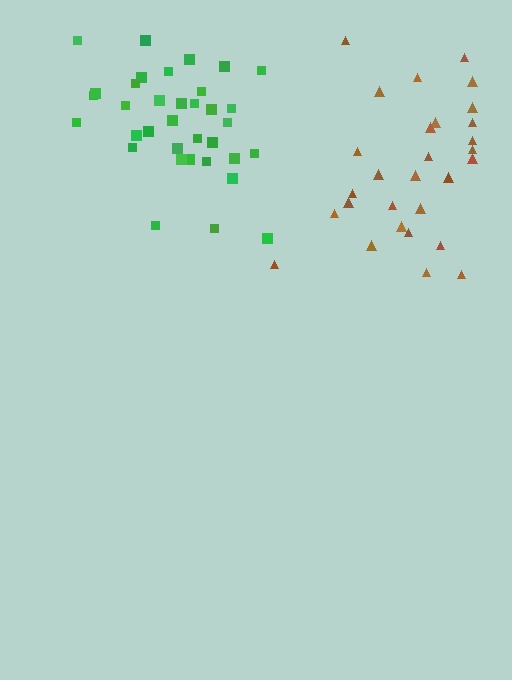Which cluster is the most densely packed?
Green.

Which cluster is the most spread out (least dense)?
Brown.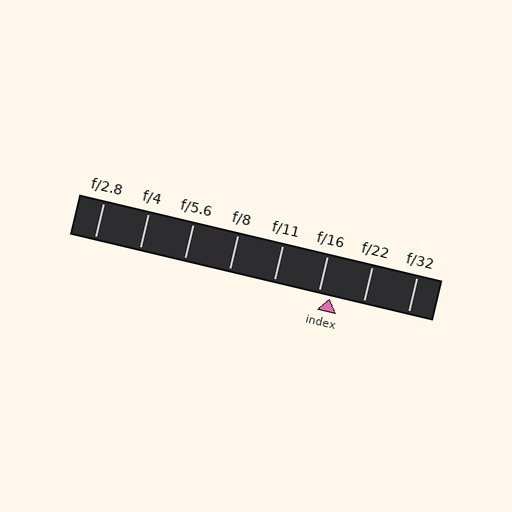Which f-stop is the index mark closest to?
The index mark is closest to f/16.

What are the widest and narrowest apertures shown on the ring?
The widest aperture shown is f/2.8 and the narrowest is f/32.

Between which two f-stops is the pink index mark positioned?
The index mark is between f/16 and f/22.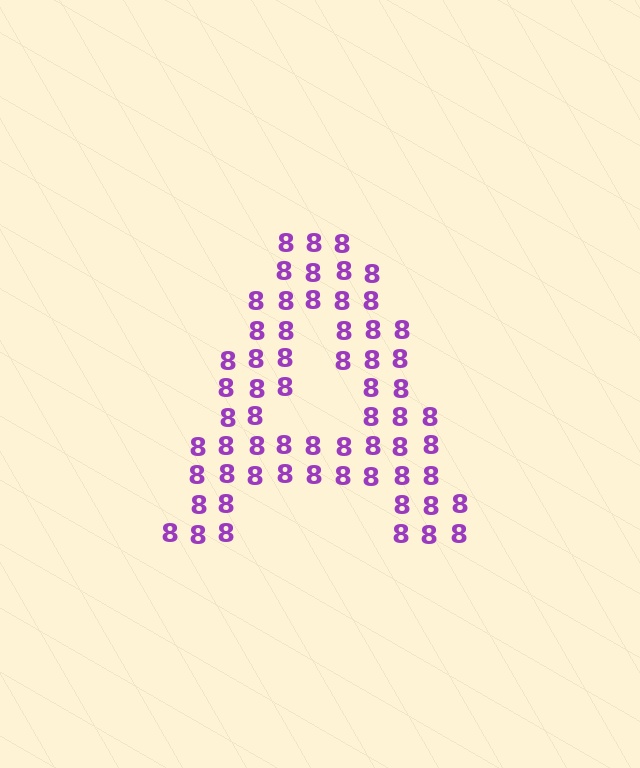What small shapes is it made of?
It is made of small digit 8's.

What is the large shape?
The large shape is the letter A.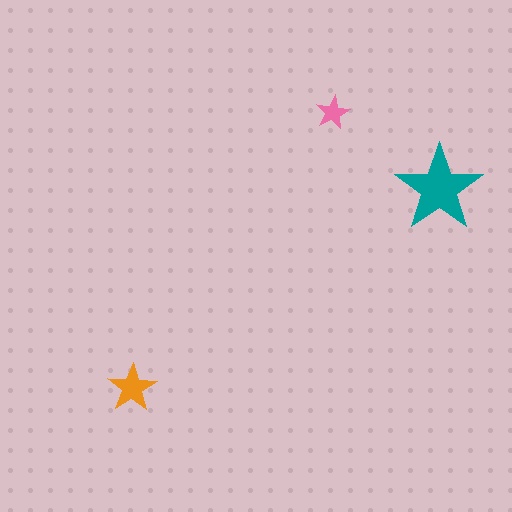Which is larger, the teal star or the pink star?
The teal one.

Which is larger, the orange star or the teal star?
The teal one.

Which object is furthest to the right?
The teal star is rightmost.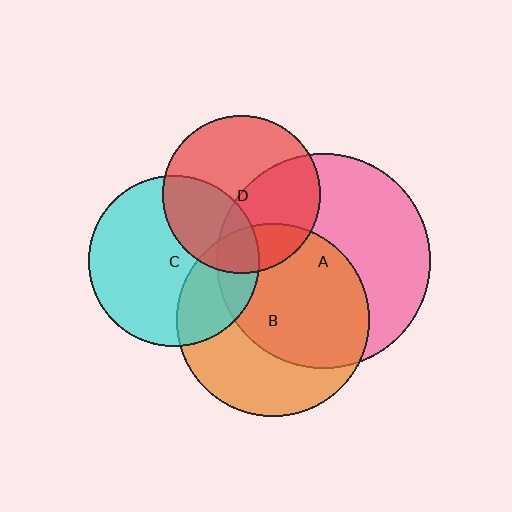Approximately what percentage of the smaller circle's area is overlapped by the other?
Approximately 20%.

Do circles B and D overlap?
Yes.